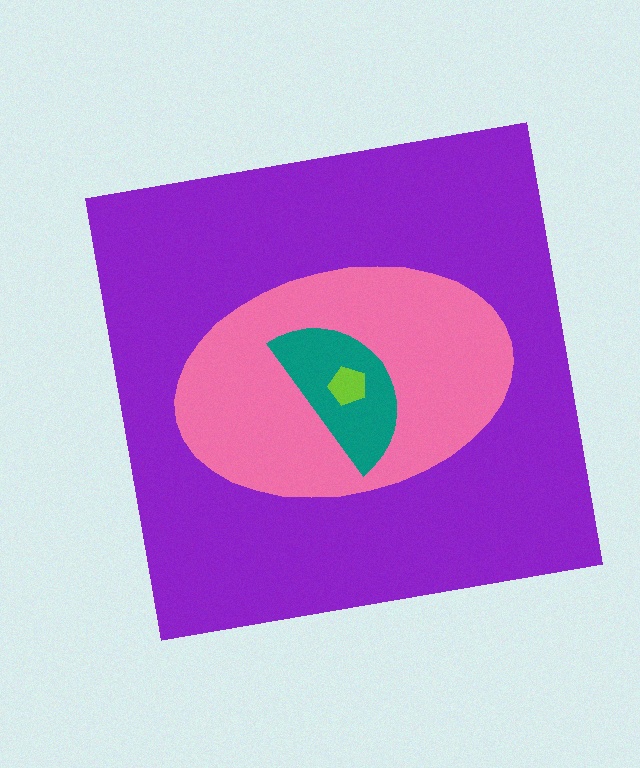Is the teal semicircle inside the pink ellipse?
Yes.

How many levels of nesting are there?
4.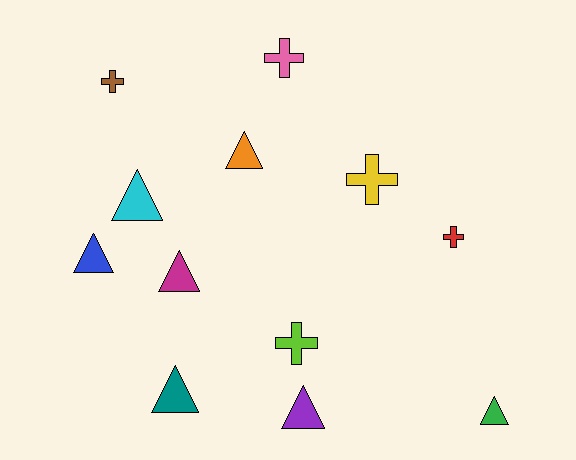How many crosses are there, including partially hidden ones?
There are 5 crosses.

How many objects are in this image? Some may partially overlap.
There are 12 objects.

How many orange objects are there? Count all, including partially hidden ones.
There is 1 orange object.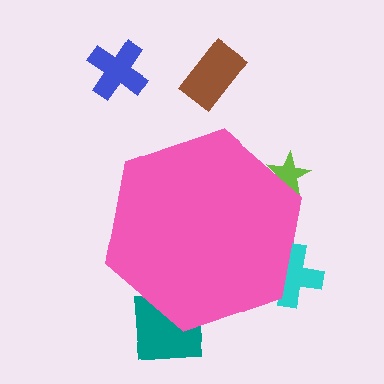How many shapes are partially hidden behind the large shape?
3 shapes are partially hidden.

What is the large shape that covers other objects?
A pink hexagon.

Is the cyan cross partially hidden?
Yes, the cyan cross is partially hidden behind the pink hexagon.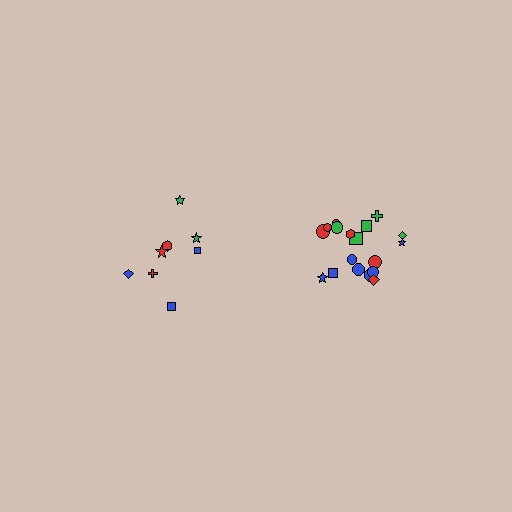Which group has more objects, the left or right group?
The right group.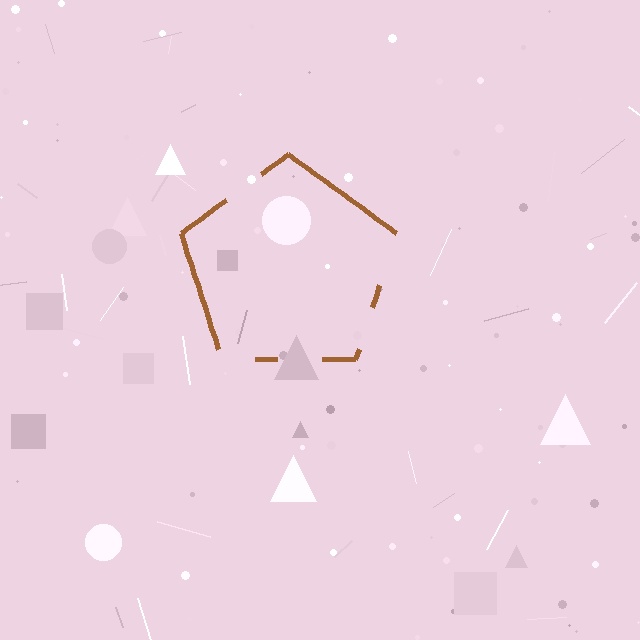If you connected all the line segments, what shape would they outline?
They would outline a pentagon.